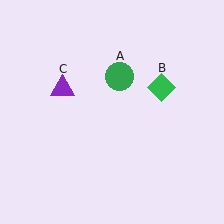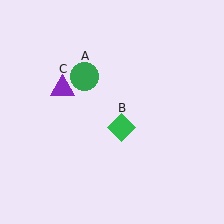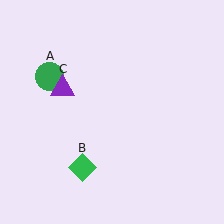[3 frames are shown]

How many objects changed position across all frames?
2 objects changed position: green circle (object A), green diamond (object B).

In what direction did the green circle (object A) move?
The green circle (object A) moved left.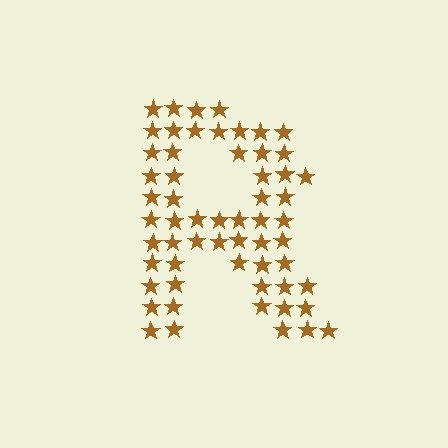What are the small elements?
The small elements are stars.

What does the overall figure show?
The overall figure shows the letter R.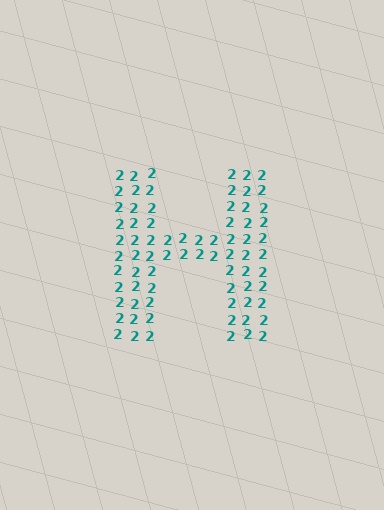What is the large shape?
The large shape is the letter H.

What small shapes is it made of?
It is made of small digit 2's.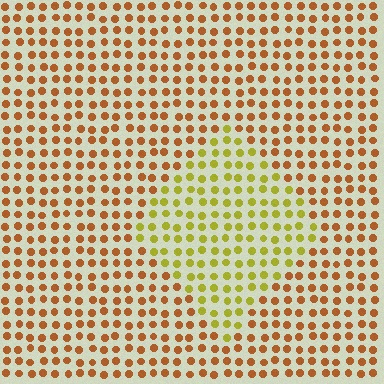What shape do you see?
I see a diamond.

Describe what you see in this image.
The image is filled with small brown elements in a uniform arrangement. A diamond-shaped region is visible where the elements are tinted to a slightly different hue, forming a subtle color boundary.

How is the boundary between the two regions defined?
The boundary is defined purely by a slight shift in hue (about 41 degrees). Spacing, size, and orientation are identical on both sides.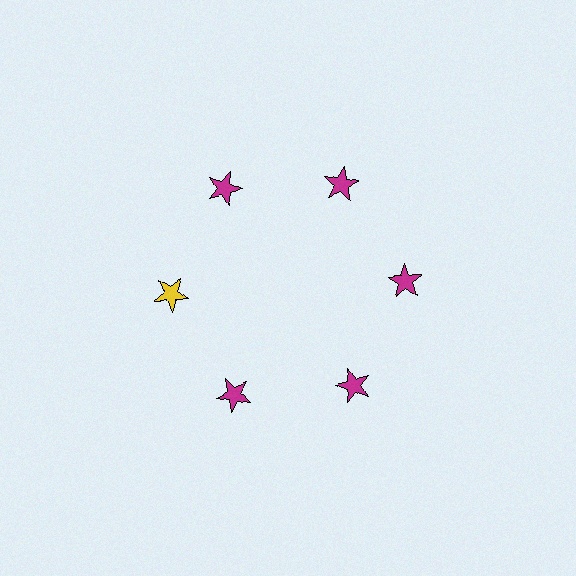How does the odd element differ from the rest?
It has a different color: yellow instead of magenta.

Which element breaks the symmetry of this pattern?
The yellow star at roughly the 9 o'clock position breaks the symmetry. All other shapes are magenta stars.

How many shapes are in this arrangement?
There are 6 shapes arranged in a ring pattern.